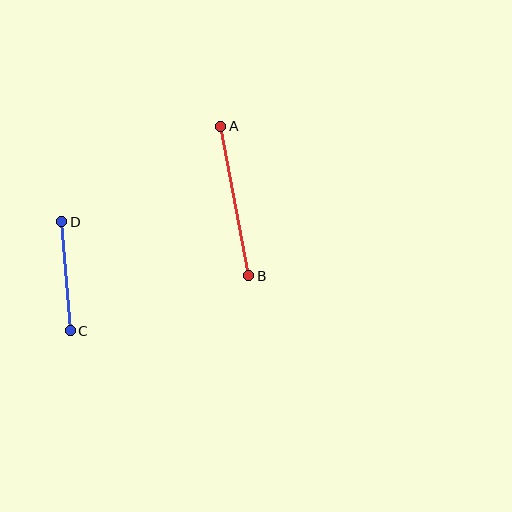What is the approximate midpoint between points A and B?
The midpoint is at approximately (235, 201) pixels.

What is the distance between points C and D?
The distance is approximately 109 pixels.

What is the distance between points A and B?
The distance is approximately 152 pixels.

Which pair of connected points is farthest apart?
Points A and B are farthest apart.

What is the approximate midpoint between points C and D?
The midpoint is at approximately (66, 276) pixels.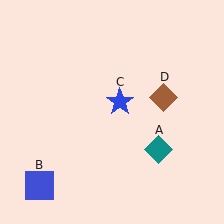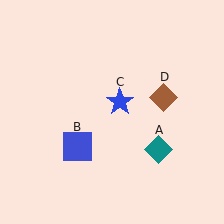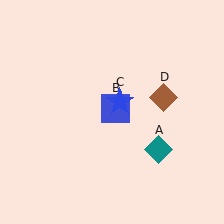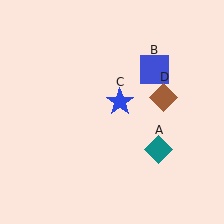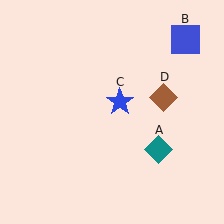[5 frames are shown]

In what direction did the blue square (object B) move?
The blue square (object B) moved up and to the right.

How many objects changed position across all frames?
1 object changed position: blue square (object B).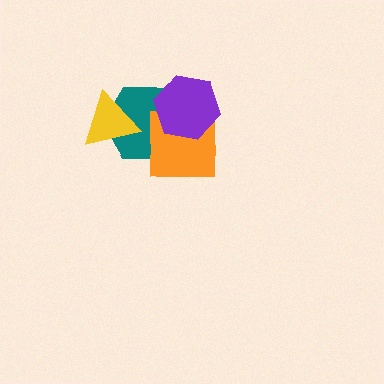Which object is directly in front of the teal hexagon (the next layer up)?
The orange square is directly in front of the teal hexagon.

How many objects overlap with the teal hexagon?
3 objects overlap with the teal hexagon.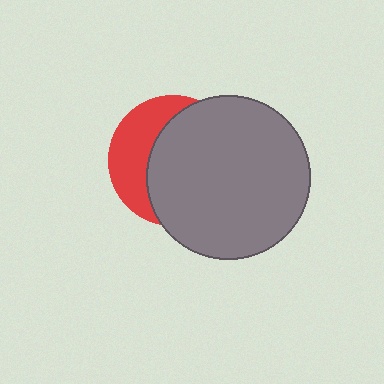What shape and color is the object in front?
The object in front is a gray circle.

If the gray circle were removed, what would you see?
You would see the complete red circle.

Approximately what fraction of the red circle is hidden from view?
Roughly 64% of the red circle is hidden behind the gray circle.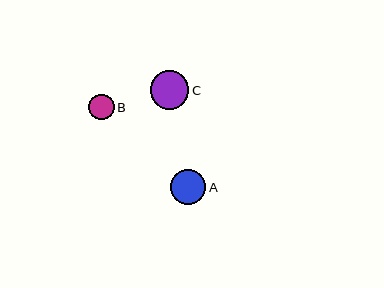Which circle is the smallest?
Circle B is the smallest with a size of approximately 25 pixels.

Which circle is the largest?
Circle C is the largest with a size of approximately 38 pixels.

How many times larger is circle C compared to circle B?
Circle C is approximately 1.5 times the size of circle B.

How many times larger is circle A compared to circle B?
Circle A is approximately 1.4 times the size of circle B.